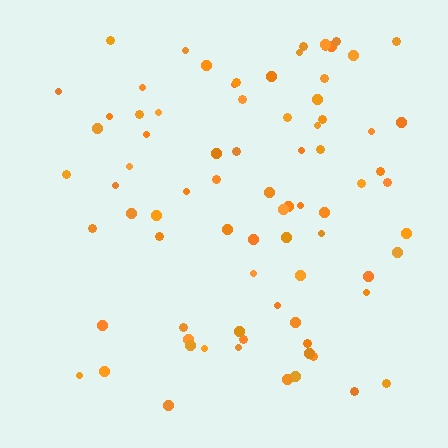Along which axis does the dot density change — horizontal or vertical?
Horizontal.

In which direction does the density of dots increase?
From left to right, with the right side densest.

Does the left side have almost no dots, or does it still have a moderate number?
Still a moderate number, just noticeably fewer than the right.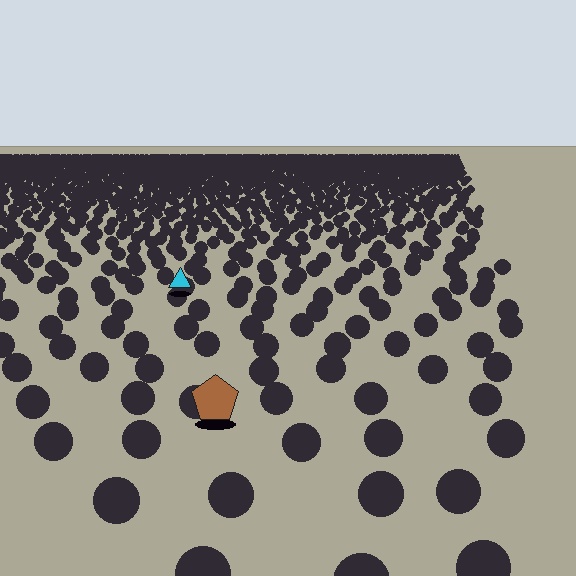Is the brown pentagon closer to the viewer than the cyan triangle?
Yes. The brown pentagon is closer — you can tell from the texture gradient: the ground texture is coarser near it.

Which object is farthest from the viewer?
The cyan triangle is farthest from the viewer. It appears smaller and the ground texture around it is denser.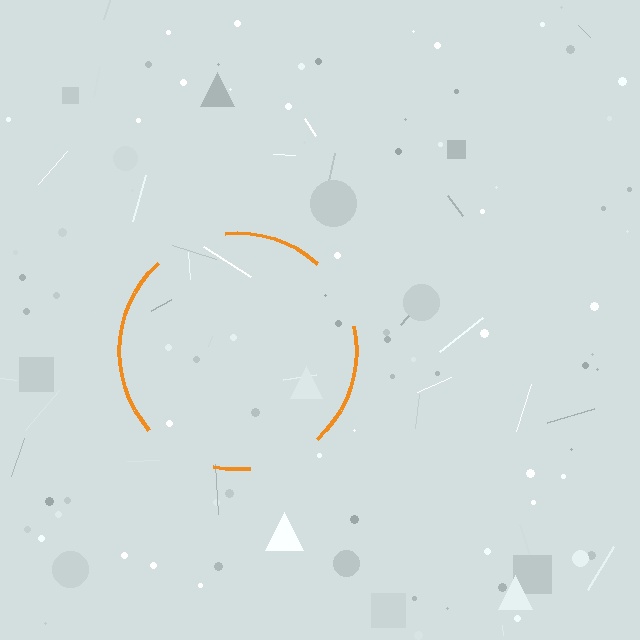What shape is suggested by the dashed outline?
The dashed outline suggests a circle.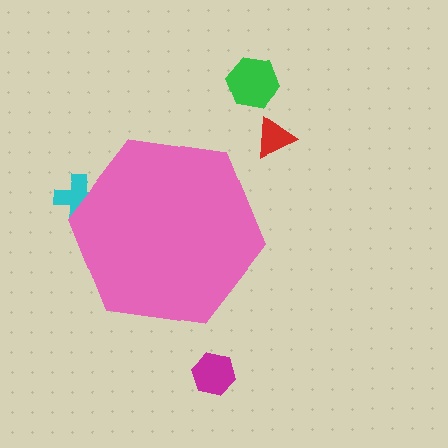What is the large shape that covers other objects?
A pink hexagon.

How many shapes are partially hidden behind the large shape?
1 shape is partially hidden.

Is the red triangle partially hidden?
No, the red triangle is fully visible.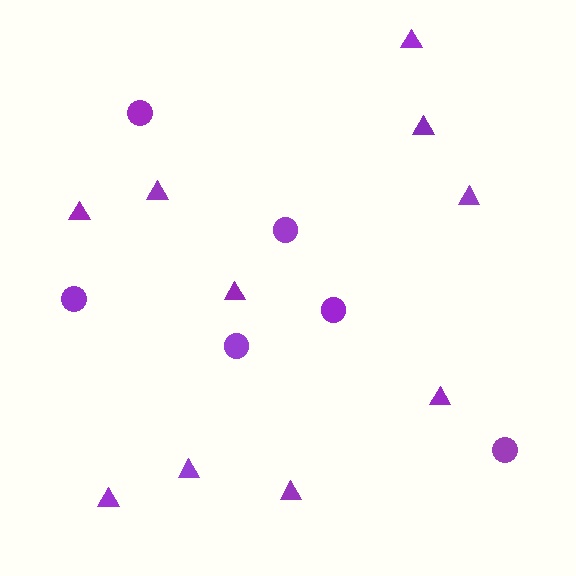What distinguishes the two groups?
There are 2 groups: one group of triangles (10) and one group of circles (6).